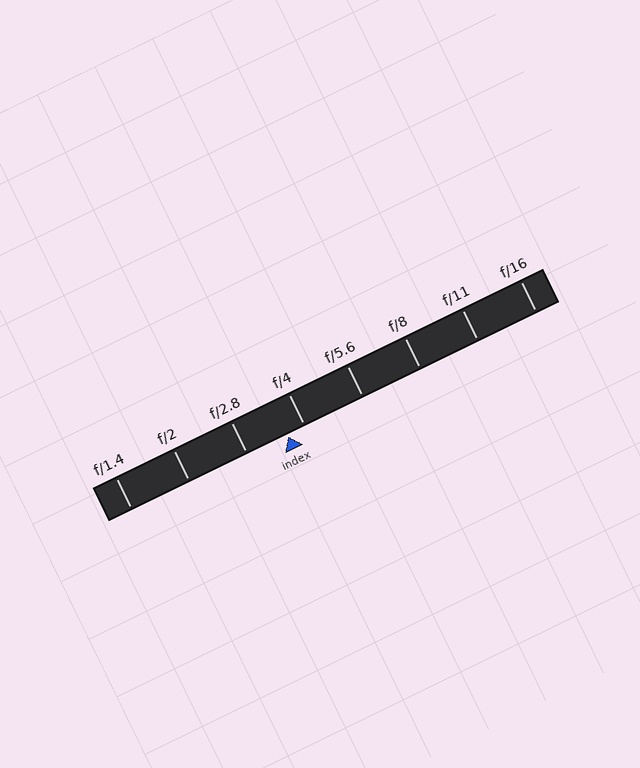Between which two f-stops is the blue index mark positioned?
The index mark is between f/2.8 and f/4.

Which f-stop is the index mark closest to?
The index mark is closest to f/4.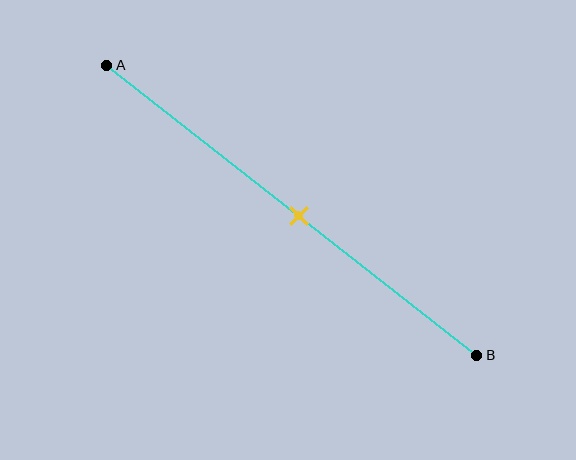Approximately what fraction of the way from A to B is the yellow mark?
The yellow mark is approximately 50% of the way from A to B.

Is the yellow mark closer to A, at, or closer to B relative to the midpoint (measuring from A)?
The yellow mark is approximately at the midpoint of segment AB.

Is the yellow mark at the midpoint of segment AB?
Yes, the mark is approximately at the midpoint.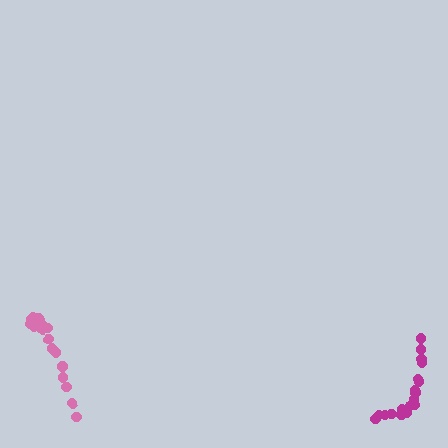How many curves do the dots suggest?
There are 2 distinct paths.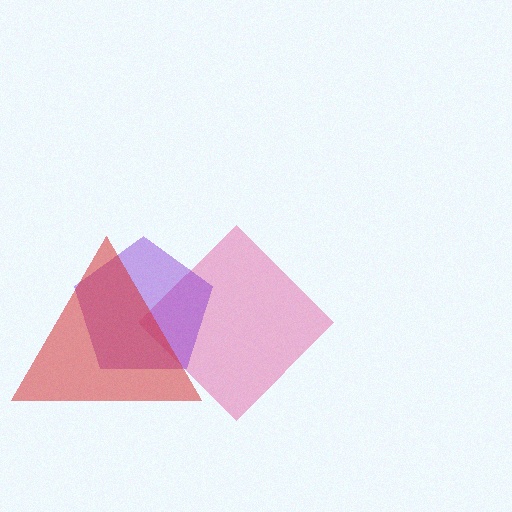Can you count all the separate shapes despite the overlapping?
Yes, there are 3 separate shapes.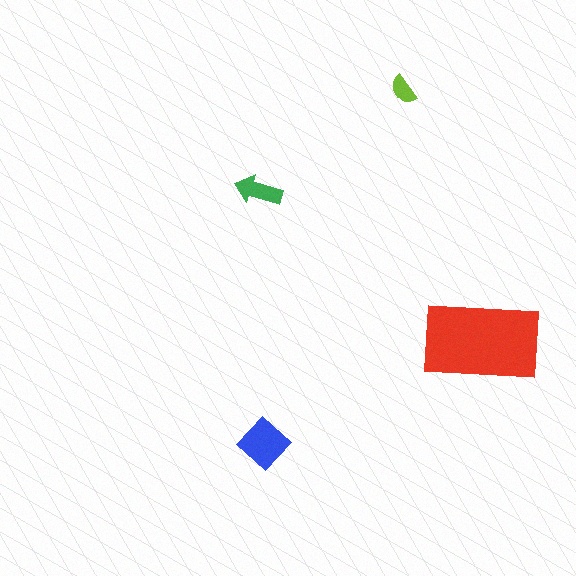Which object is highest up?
The lime semicircle is topmost.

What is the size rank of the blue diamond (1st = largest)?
2nd.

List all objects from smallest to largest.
The lime semicircle, the green arrow, the blue diamond, the red rectangle.